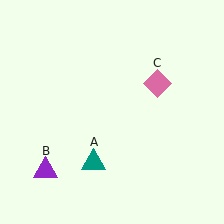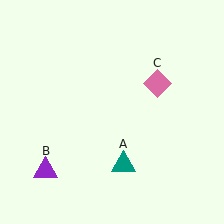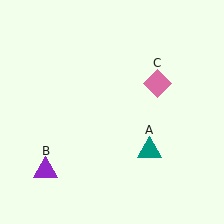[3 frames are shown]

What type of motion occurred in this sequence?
The teal triangle (object A) rotated counterclockwise around the center of the scene.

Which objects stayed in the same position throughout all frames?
Purple triangle (object B) and pink diamond (object C) remained stationary.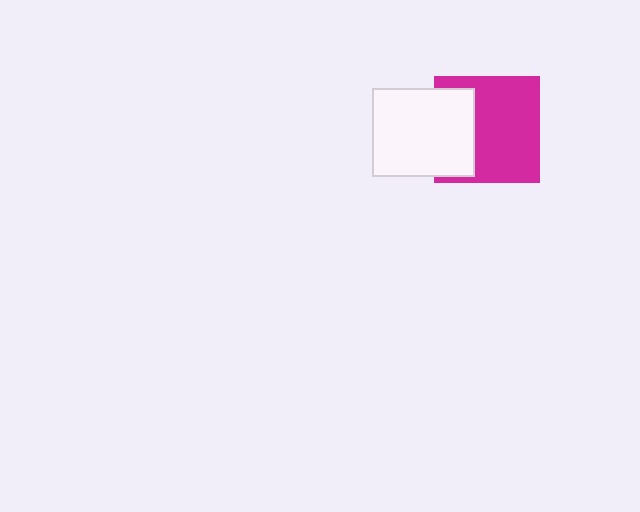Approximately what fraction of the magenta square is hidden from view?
Roughly 33% of the magenta square is hidden behind the white rectangle.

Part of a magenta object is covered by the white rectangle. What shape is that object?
It is a square.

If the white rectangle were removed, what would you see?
You would see the complete magenta square.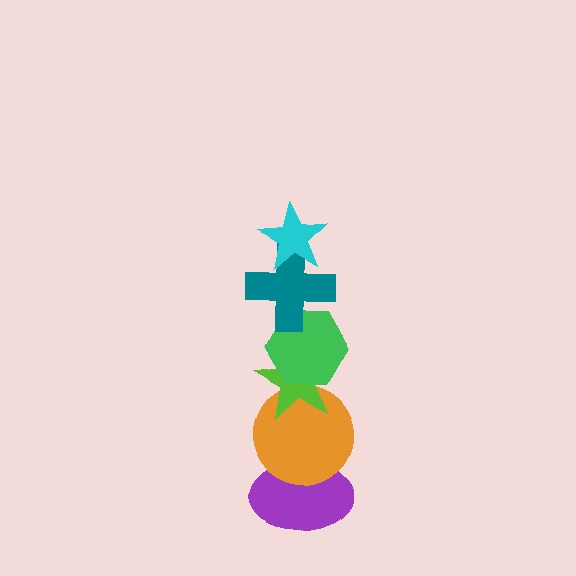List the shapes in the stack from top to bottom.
From top to bottom: the cyan star, the teal cross, the green hexagon, the lime star, the orange circle, the purple ellipse.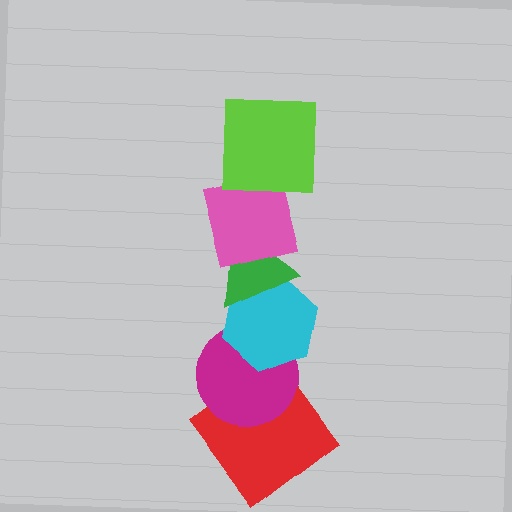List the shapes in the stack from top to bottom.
From top to bottom: the lime square, the pink square, the green triangle, the cyan hexagon, the magenta circle, the red diamond.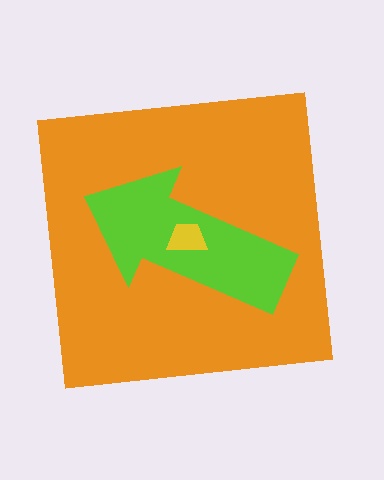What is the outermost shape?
The orange square.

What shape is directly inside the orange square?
The lime arrow.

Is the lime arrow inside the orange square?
Yes.